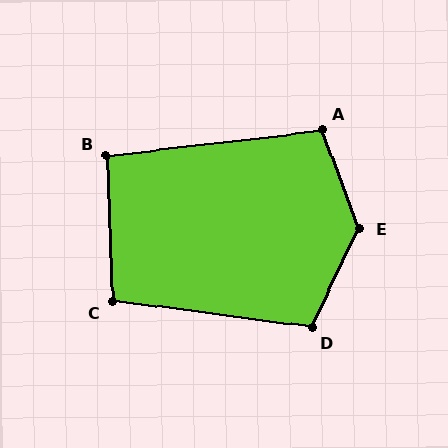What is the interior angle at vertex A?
Approximately 104 degrees (obtuse).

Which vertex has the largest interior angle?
E, at approximately 133 degrees.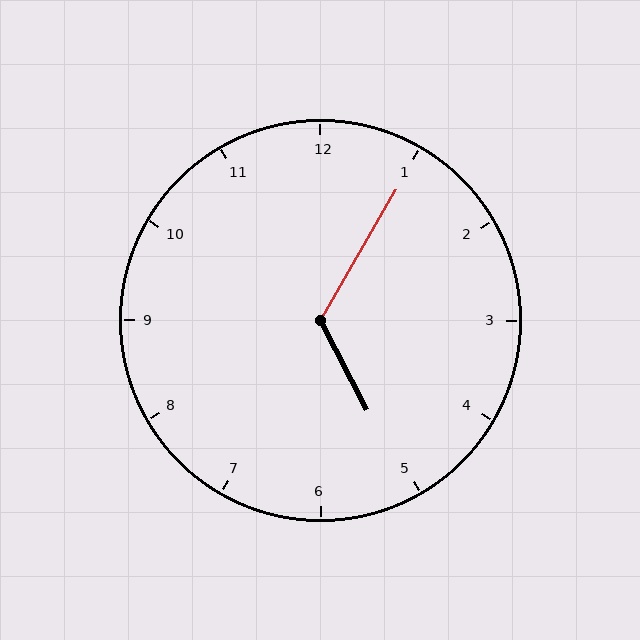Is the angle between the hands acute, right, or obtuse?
It is obtuse.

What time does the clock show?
5:05.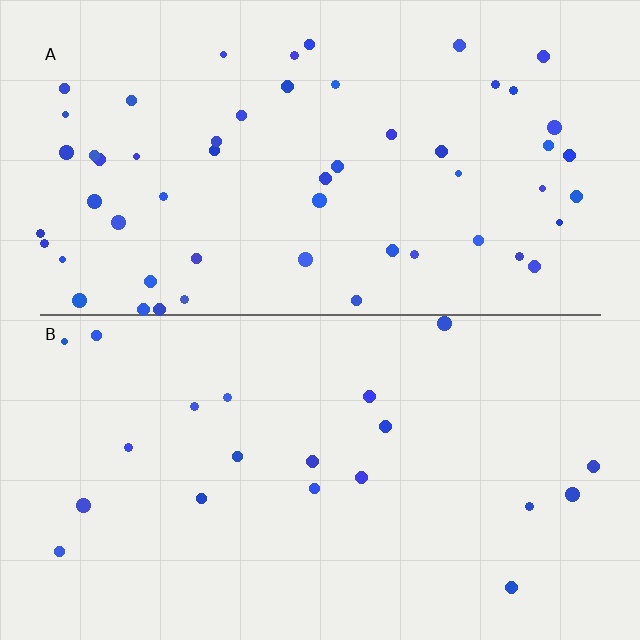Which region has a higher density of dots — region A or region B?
A (the top).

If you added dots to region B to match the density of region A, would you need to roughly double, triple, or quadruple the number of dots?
Approximately triple.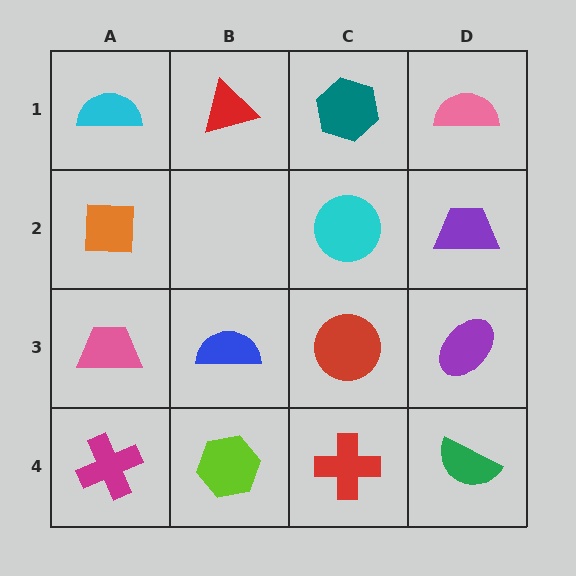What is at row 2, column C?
A cyan circle.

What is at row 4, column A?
A magenta cross.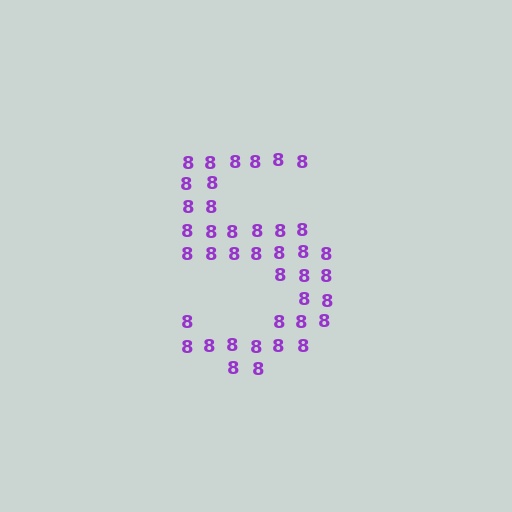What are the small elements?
The small elements are digit 8's.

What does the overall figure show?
The overall figure shows the digit 5.